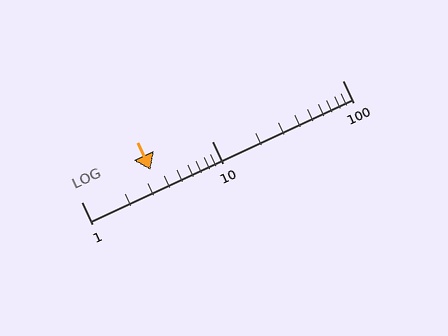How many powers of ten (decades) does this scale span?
The scale spans 2 decades, from 1 to 100.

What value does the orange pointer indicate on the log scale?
The pointer indicates approximately 3.4.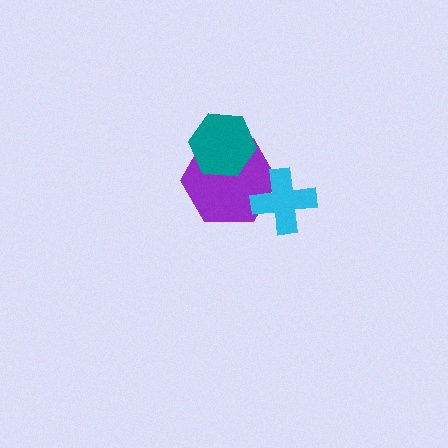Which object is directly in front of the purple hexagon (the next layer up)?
The teal hexagon is directly in front of the purple hexagon.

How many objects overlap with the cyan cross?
1 object overlaps with the cyan cross.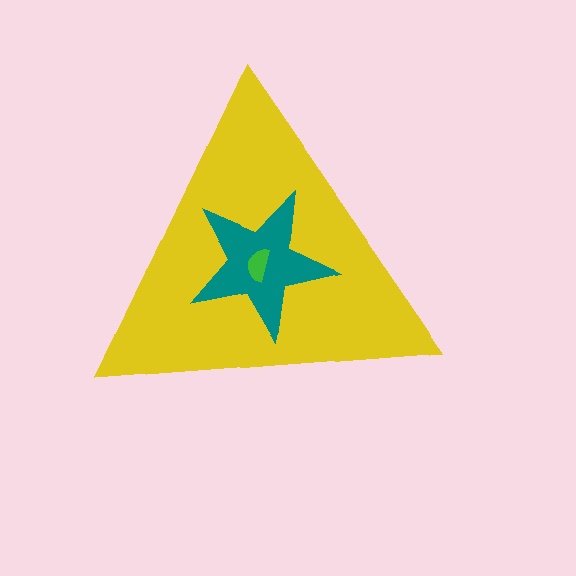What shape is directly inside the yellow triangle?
The teal star.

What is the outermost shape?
The yellow triangle.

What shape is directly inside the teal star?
The green semicircle.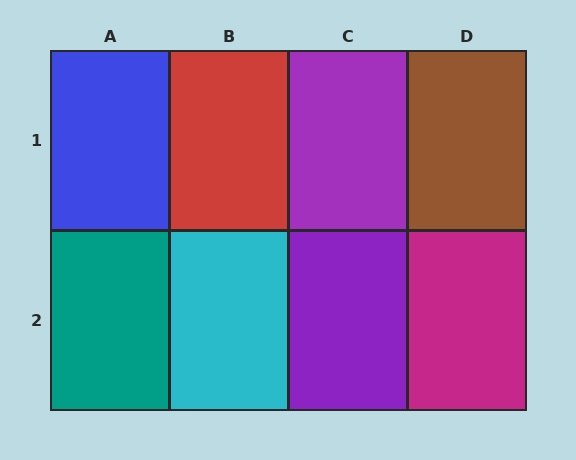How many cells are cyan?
1 cell is cyan.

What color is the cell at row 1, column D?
Brown.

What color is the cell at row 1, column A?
Blue.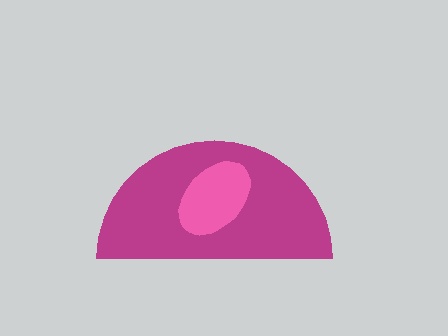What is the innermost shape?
The pink ellipse.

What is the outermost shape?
The magenta semicircle.